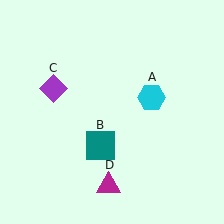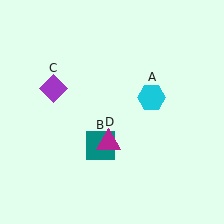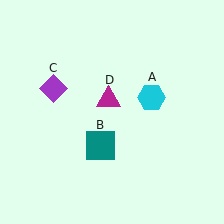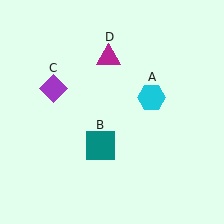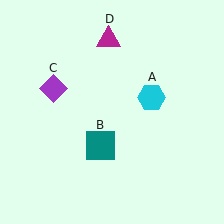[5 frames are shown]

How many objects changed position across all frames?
1 object changed position: magenta triangle (object D).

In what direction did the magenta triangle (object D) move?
The magenta triangle (object D) moved up.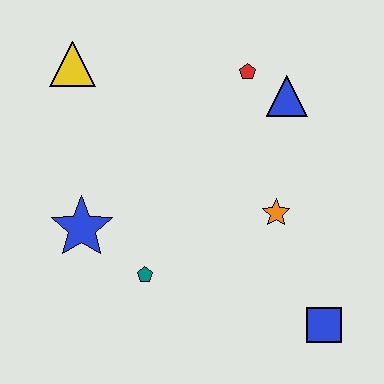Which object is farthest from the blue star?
The blue square is farthest from the blue star.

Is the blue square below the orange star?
Yes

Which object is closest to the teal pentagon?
The blue star is closest to the teal pentagon.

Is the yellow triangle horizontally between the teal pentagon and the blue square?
No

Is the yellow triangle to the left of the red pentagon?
Yes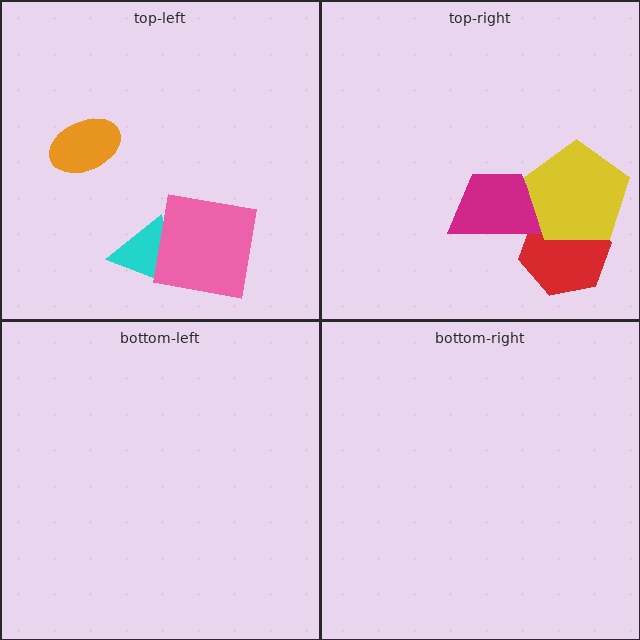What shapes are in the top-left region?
The orange ellipse, the cyan triangle, the pink square.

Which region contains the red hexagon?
The top-right region.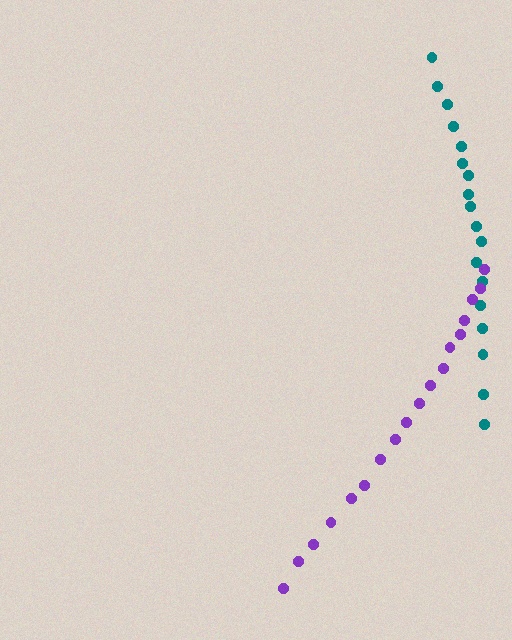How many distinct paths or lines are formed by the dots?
There are 2 distinct paths.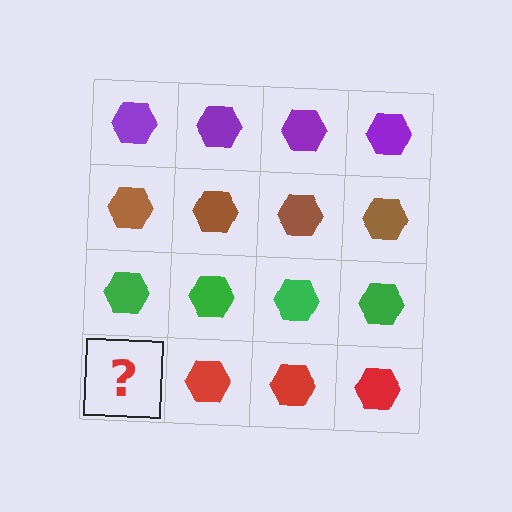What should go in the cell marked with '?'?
The missing cell should contain a red hexagon.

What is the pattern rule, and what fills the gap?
The rule is that each row has a consistent color. The gap should be filled with a red hexagon.